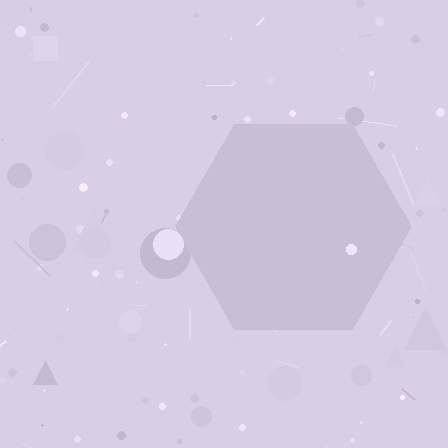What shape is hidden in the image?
A hexagon is hidden in the image.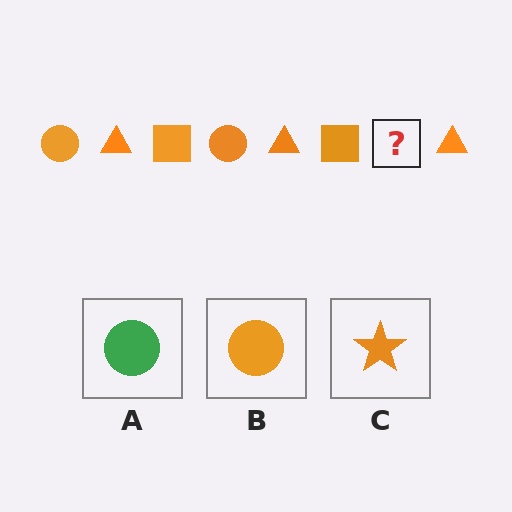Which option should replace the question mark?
Option B.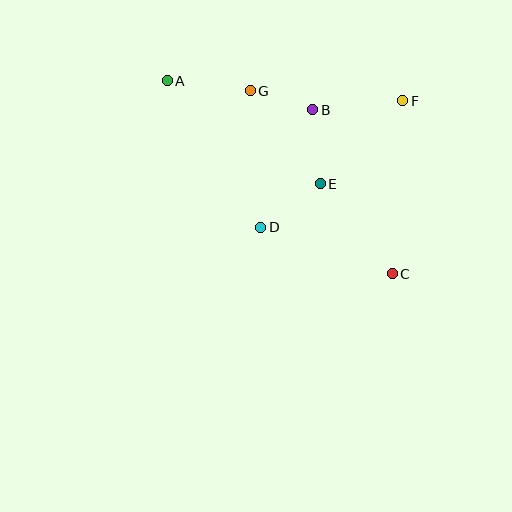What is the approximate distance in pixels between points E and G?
The distance between E and G is approximately 116 pixels.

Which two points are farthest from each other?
Points A and C are farthest from each other.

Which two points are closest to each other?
Points B and G are closest to each other.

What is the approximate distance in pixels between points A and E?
The distance between A and E is approximately 185 pixels.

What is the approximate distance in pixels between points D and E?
The distance between D and E is approximately 74 pixels.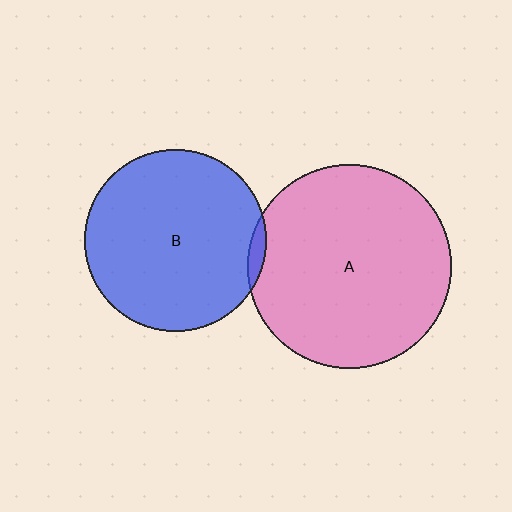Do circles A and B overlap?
Yes.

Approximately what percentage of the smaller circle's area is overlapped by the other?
Approximately 5%.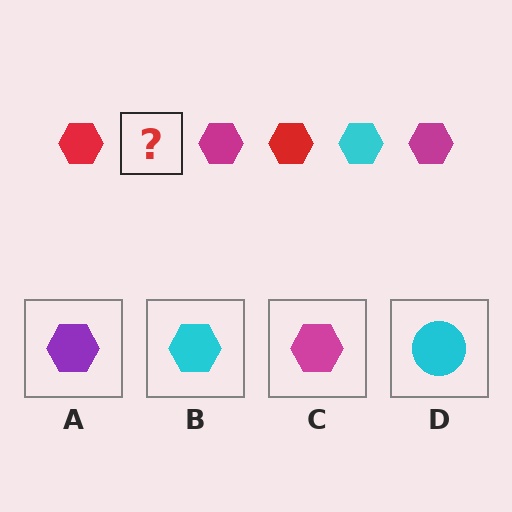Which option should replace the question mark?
Option B.